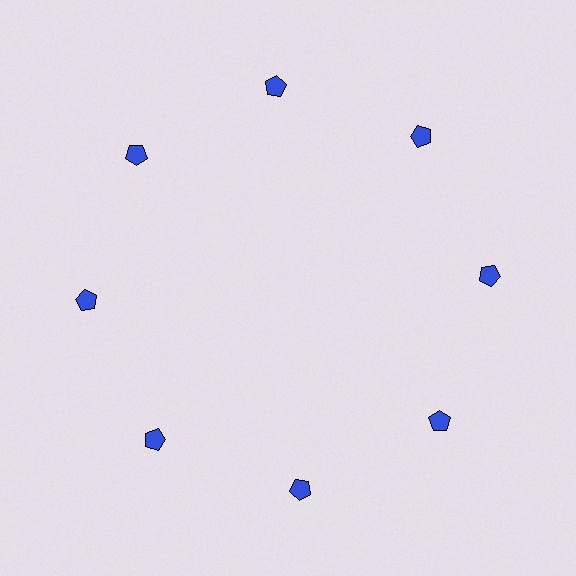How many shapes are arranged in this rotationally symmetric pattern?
There are 8 shapes, arranged in 8 groups of 1.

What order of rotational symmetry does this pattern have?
This pattern has 8-fold rotational symmetry.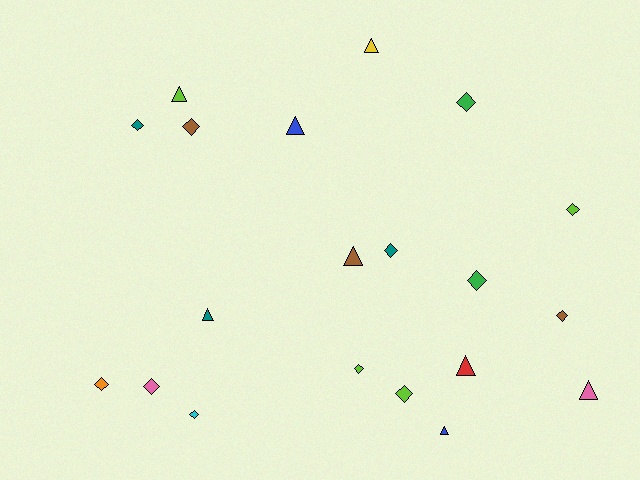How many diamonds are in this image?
There are 12 diamonds.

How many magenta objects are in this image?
There are no magenta objects.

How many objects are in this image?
There are 20 objects.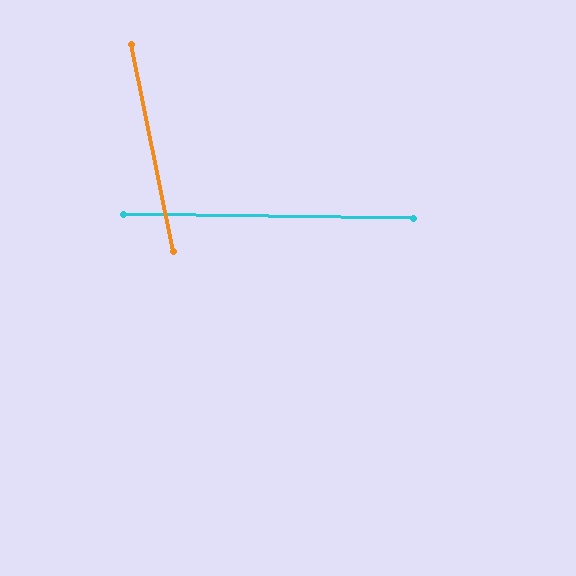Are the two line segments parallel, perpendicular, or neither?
Neither parallel nor perpendicular — they differ by about 78°.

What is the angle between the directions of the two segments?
Approximately 78 degrees.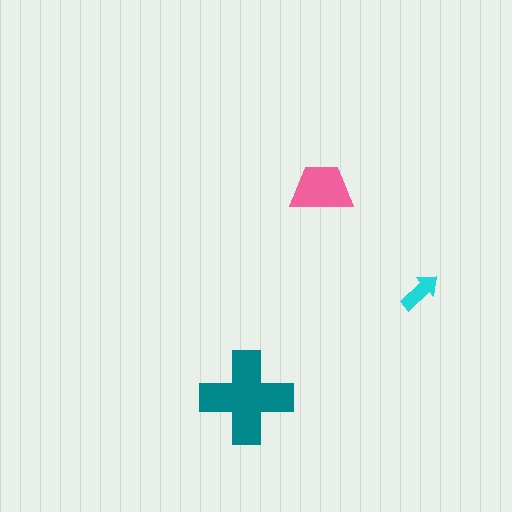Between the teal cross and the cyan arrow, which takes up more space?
The teal cross.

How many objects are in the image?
There are 3 objects in the image.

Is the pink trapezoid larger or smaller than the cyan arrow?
Larger.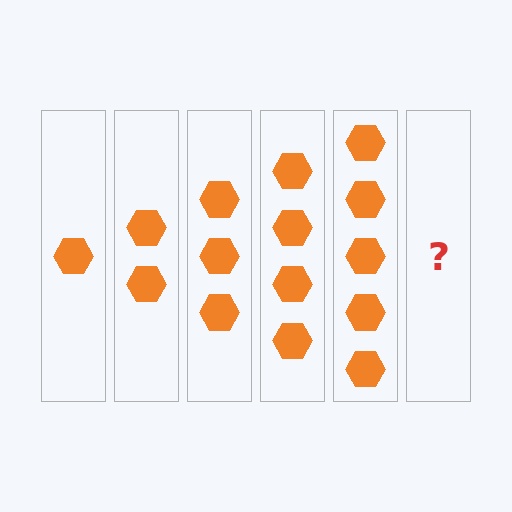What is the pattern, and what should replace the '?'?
The pattern is that each step adds one more hexagon. The '?' should be 6 hexagons.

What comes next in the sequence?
The next element should be 6 hexagons.